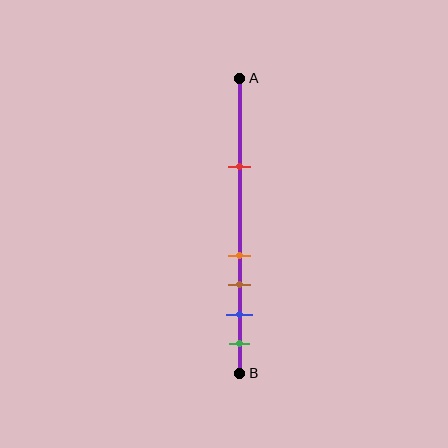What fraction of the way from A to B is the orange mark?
The orange mark is approximately 60% (0.6) of the way from A to B.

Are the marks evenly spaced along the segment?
No, the marks are not evenly spaced.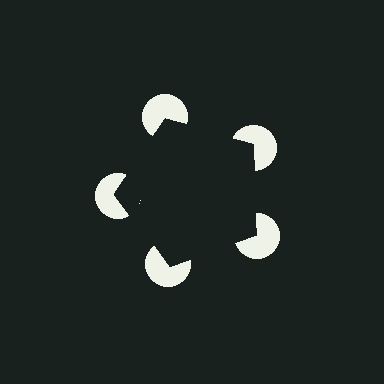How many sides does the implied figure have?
5 sides.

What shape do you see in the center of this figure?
An illusory pentagon — its edges are inferred from the aligned wedge cuts in the pac-man discs, not physically drawn.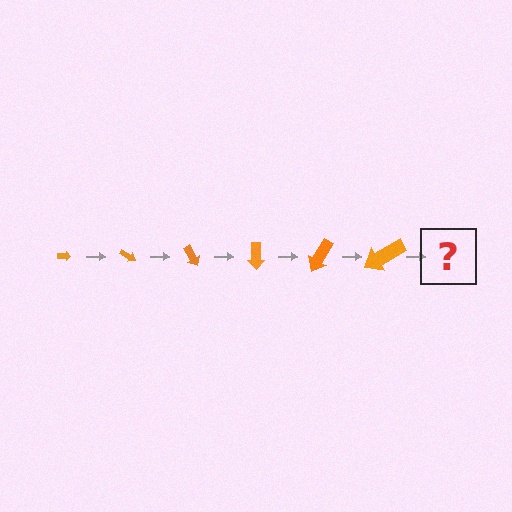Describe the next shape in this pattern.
It should be an arrow, larger than the previous one and rotated 180 degrees from the start.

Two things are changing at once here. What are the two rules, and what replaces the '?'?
The two rules are that the arrow grows larger each step and it rotates 30 degrees each step. The '?' should be an arrow, larger than the previous one and rotated 180 degrees from the start.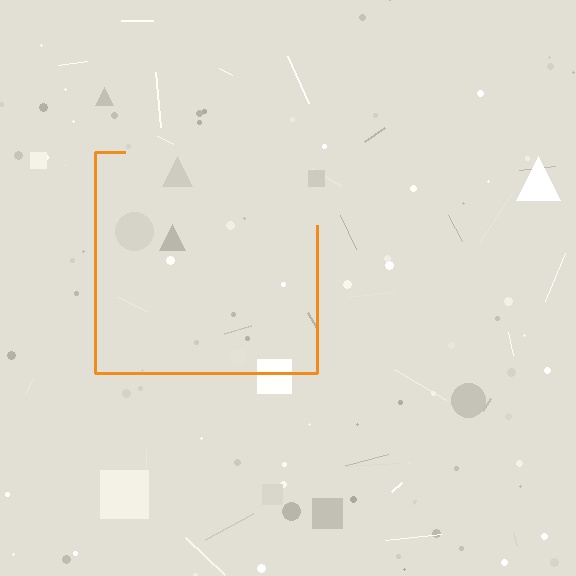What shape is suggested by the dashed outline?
The dashed outline suggests a square.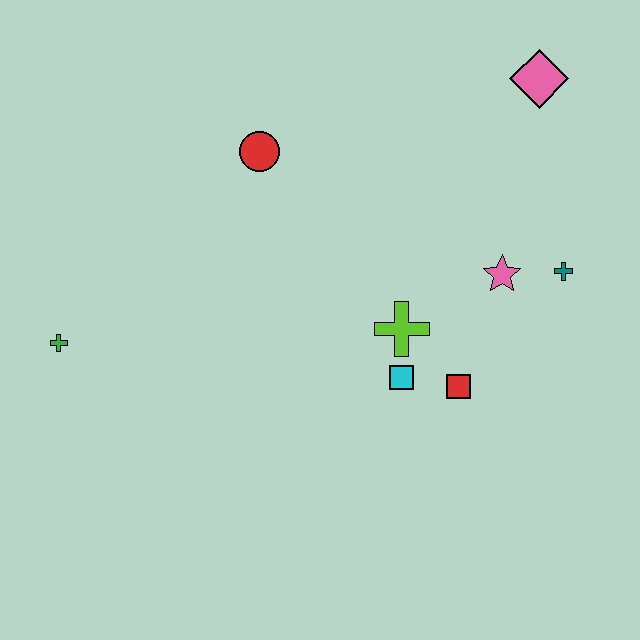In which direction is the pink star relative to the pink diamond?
The pink star is below the pink diamond.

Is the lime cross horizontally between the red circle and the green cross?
No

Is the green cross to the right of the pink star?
No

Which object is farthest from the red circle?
The teal cross is farthest from the red circle.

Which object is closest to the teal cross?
The pink star is closest to the teal cross.